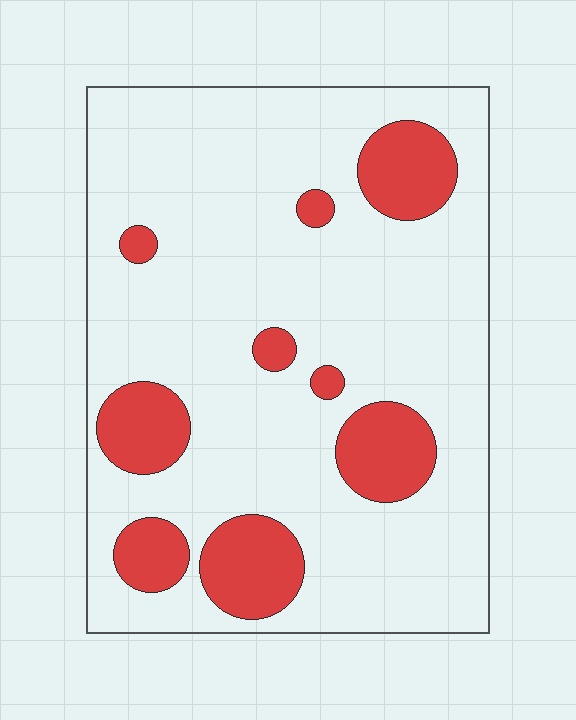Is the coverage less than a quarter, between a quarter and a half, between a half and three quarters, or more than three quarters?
Less than a quarter.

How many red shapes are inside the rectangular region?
9.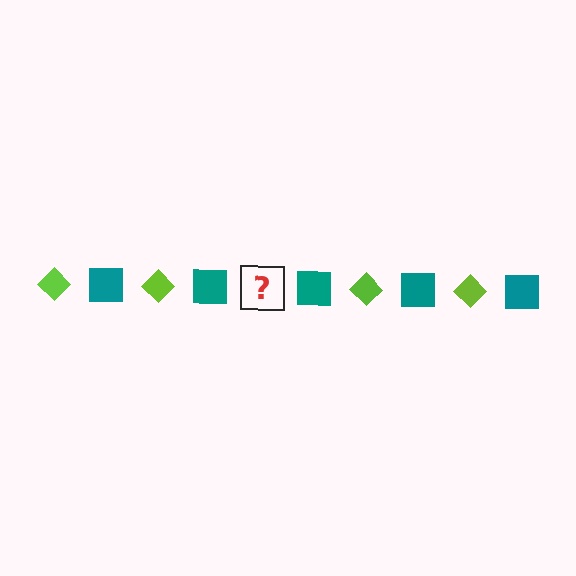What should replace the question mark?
The question mark should be replaced with a lime diamond.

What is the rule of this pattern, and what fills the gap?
The rule is that the pattern alternates between lime diamond and teal square. The gap should be filled with a lime diamond.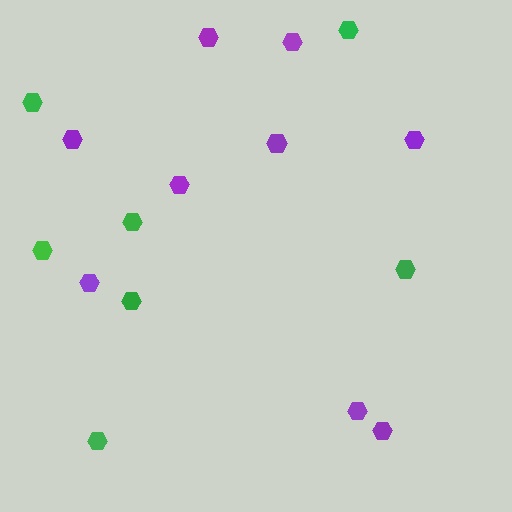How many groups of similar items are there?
There are 2 groups: one group of purple hexagons (9) and one group of green hexagons (7).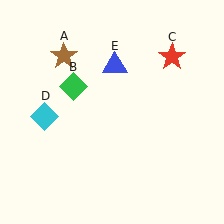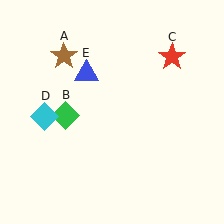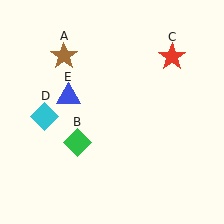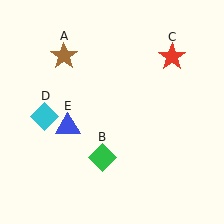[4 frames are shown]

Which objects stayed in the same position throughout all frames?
Brown star (object A) and red star (object C) and cyan diamond (object D) remained stationary.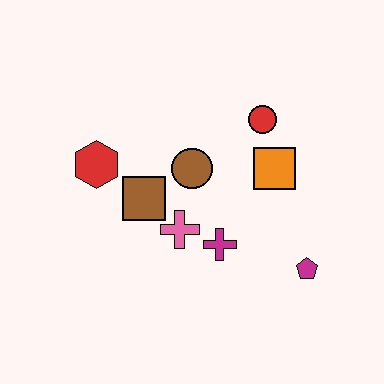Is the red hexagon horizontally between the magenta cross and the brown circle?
No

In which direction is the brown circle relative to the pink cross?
The brown circle is above the pink cross.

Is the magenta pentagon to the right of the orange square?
Yes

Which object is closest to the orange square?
The red circle is closest to the orange square.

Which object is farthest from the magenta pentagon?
The red hexagon is farthest from the magenta pentagon.